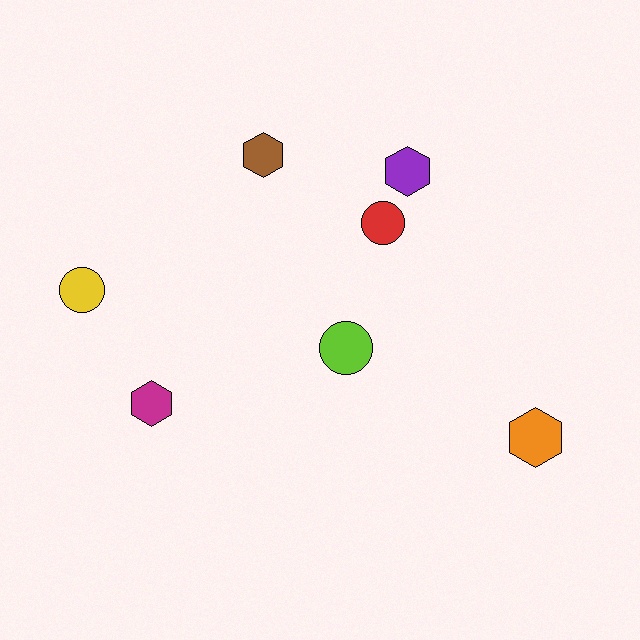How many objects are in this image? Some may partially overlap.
There are 7 objects.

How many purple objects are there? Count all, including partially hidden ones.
There is 1 purple object.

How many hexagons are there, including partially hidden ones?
There are 4 hexagons.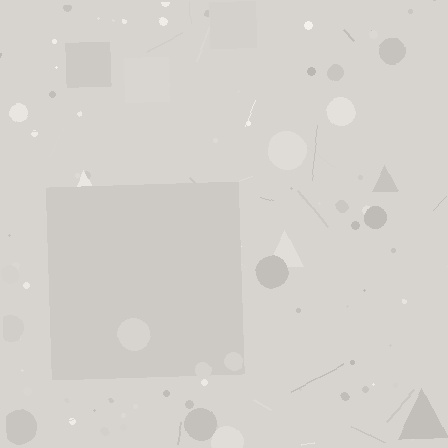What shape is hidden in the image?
A square is hidden in the image.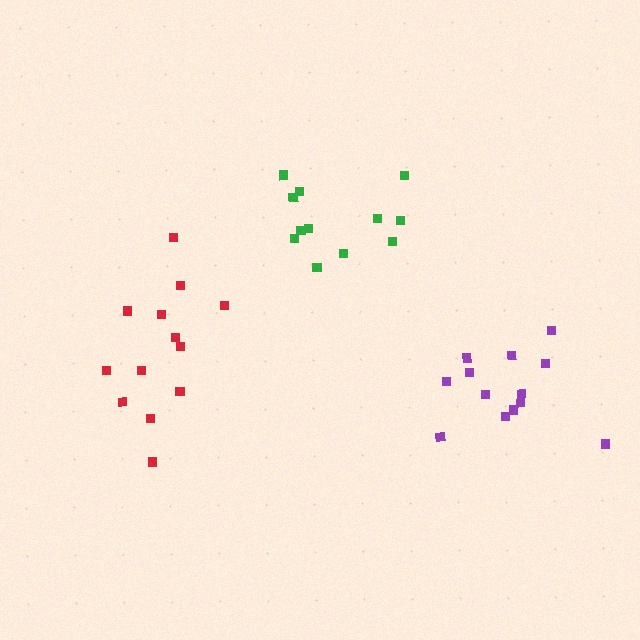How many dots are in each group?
Group 1: 12 dots, Group 2: 13 dots, Group 3: 14 dots (39 total).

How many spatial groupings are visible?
There are 3 spatial groupings.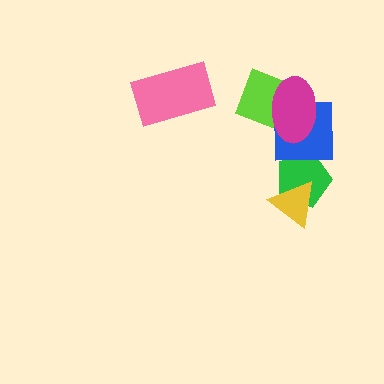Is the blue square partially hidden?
Yes, it is partially covered by another shape.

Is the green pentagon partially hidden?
Yes, it is partially covered by another shape.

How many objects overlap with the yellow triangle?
1 object overlaps with the yellow triangle.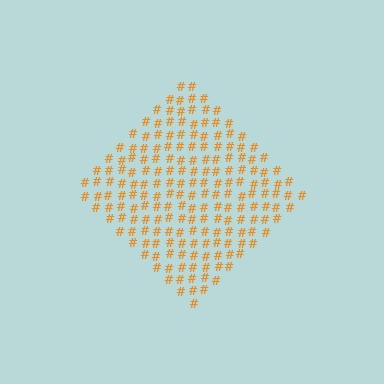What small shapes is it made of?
It is made of small hash symbols.